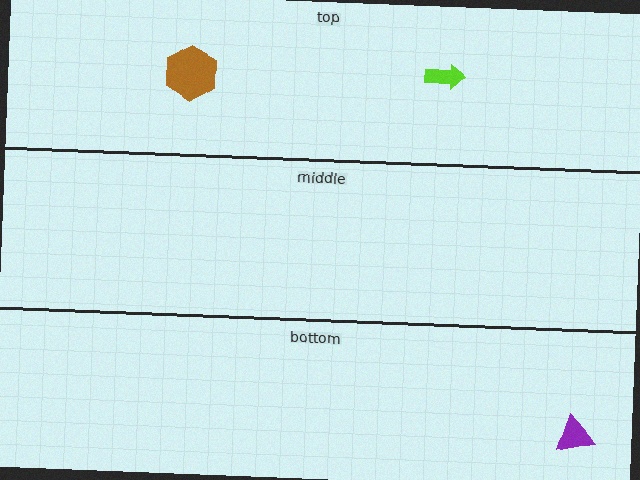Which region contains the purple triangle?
The bottom region.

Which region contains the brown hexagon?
The top region.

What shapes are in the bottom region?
The purple triangle.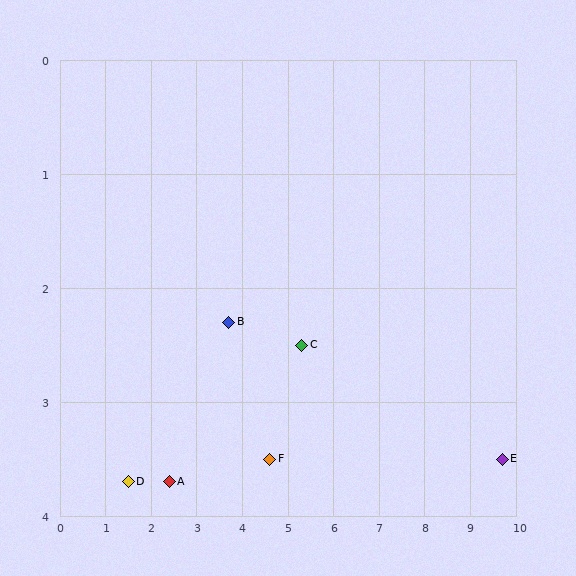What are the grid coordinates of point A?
Point A is at approximately (2.4, 3.7).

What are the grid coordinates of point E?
Point E is at approximately (9.7, 3.5).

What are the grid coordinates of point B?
Point B is at approximately (3.7, 2.3).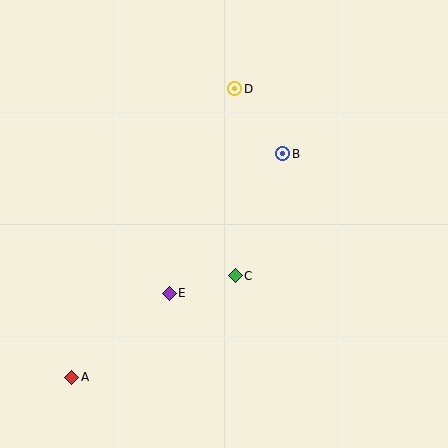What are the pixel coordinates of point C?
Point C is at (235, 276).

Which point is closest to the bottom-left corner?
Point A is closest to the bottom-left corner.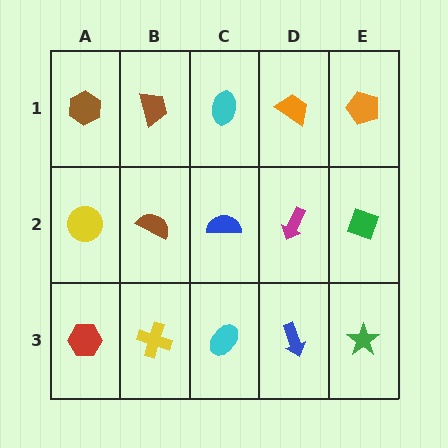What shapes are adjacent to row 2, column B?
A brown trapezoid (row 1, column B), a yellow cross (row 3, column B), a yellow circle (row 2, column A), a blue semicircle (row 2, column C).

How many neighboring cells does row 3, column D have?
3.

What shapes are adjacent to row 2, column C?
A cyan ellipse (row 1, column C), a cyan ellipse (row 3, column C), a brown semicircle (row 2, column B), a magenta arrow (row 2, column D).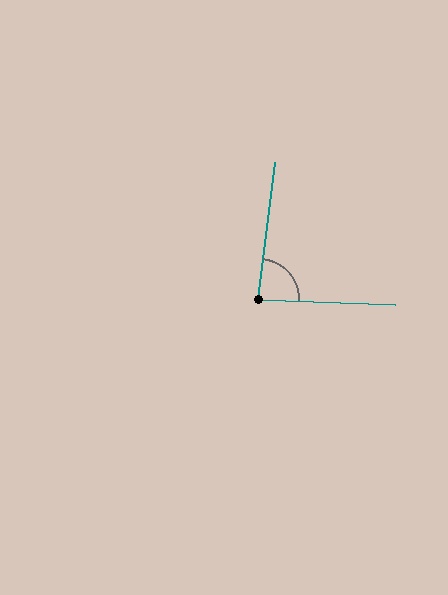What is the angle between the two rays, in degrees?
Approximately 85 degrees.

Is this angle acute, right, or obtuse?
It is approximately a right angle.